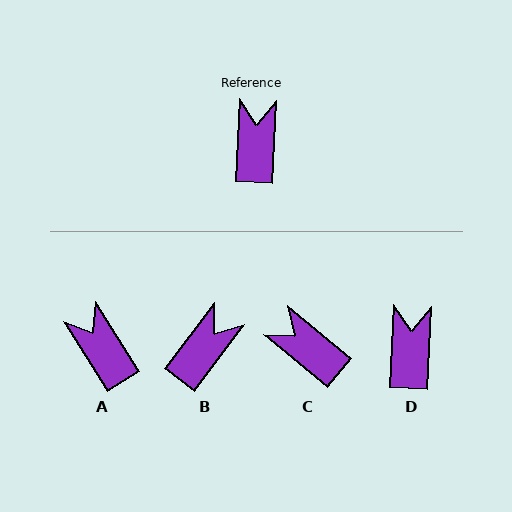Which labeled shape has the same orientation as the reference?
D.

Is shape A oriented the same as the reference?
No, it is off by about 35 degrees.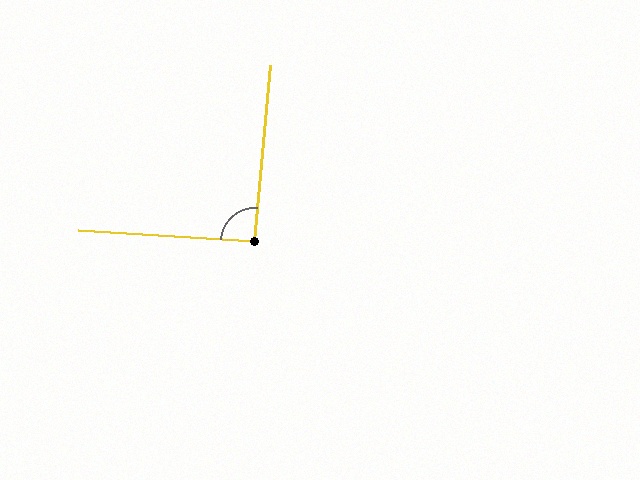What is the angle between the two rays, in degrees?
Approximately 91 degrees.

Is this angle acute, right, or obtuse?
It is approximately a right angle.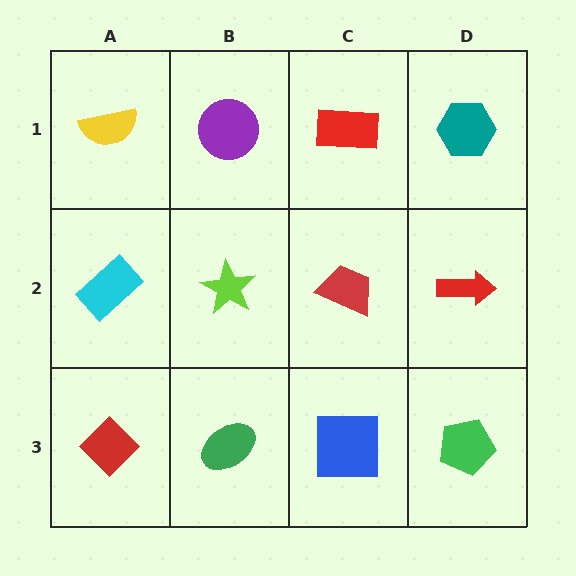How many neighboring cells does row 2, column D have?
3.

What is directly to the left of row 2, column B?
A cyan rectangle.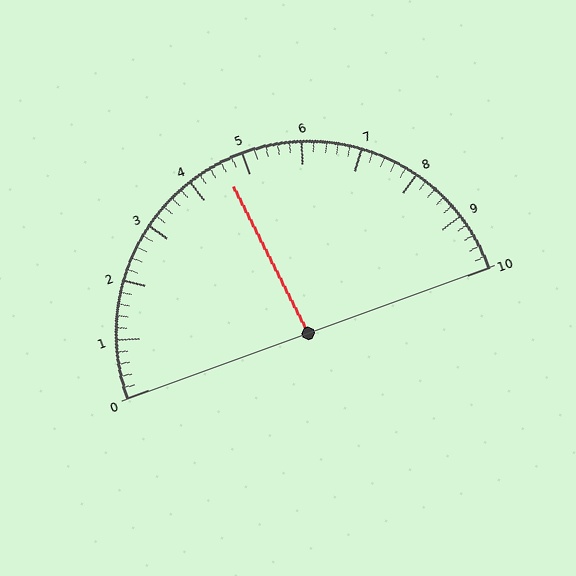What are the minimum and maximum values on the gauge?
The gauge ranges from 0 to 10.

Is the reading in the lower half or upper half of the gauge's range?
The reading is in the lower half of the range (0 to 10).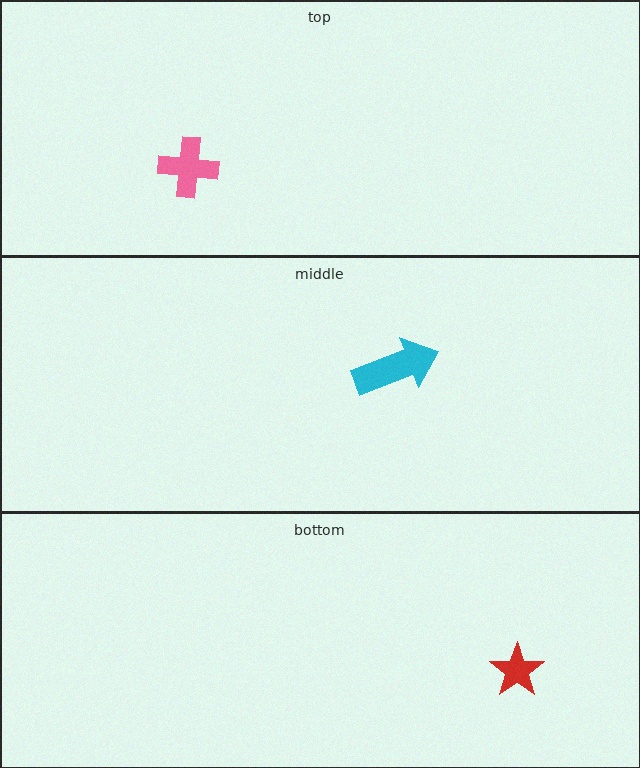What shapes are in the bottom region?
The red star.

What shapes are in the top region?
The pink cross.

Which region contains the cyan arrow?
The middle region.